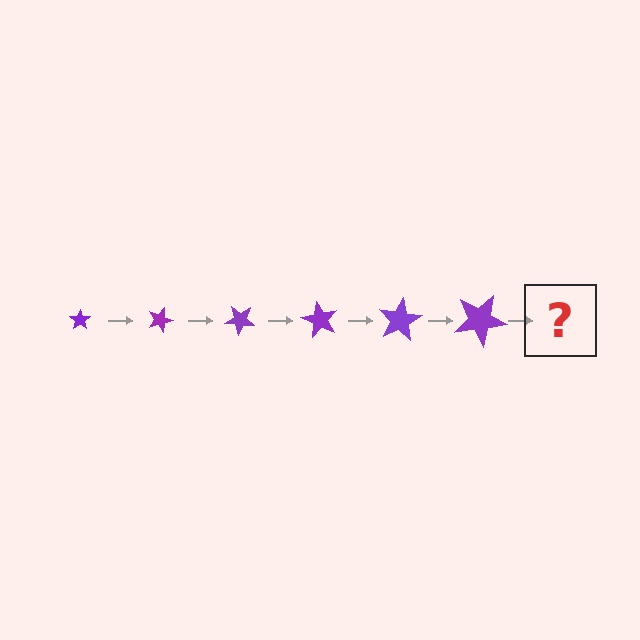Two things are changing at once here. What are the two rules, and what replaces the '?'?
The two rules are that the star grows larger each step and it rotates 20 degrees each step. The '?' should be a star, larger than the previous one and rotated 120 degrees from the start.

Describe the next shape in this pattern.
It should be a star, larger than the previous one and rotated 120 degrees from the start.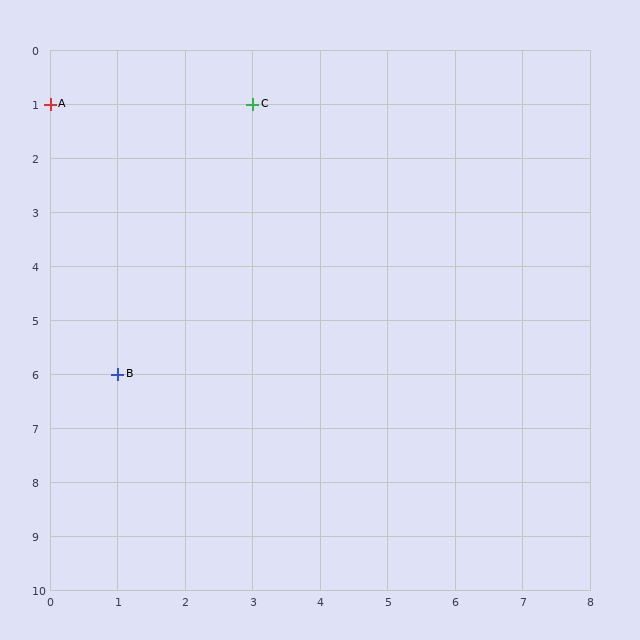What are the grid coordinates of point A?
Point A is at grid coordinates (0, 1).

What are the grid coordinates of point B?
Point B is at grid coordinates (1, 6).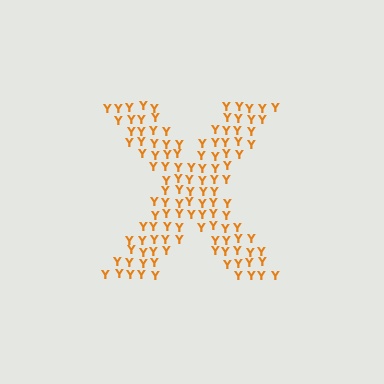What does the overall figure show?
The overall figure shows the letter X.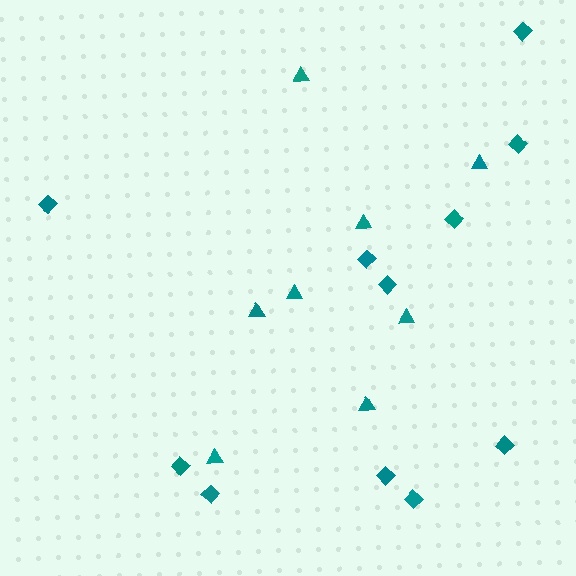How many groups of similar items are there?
There are 2 groups: one group of diamonds (11) and one group of triangles (8).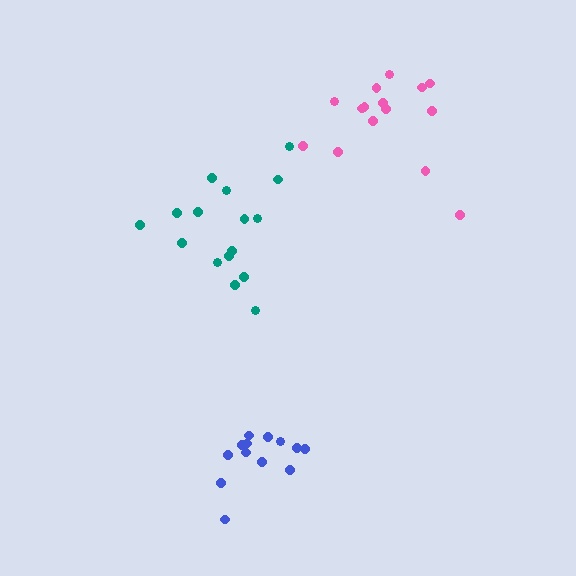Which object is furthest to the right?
The pink cluster is rightmost.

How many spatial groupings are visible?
There are 3 spatial groupings.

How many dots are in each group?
Group 1: 16 dots, Group 2: 13 dots, Group 3: 15 dots (44 total).